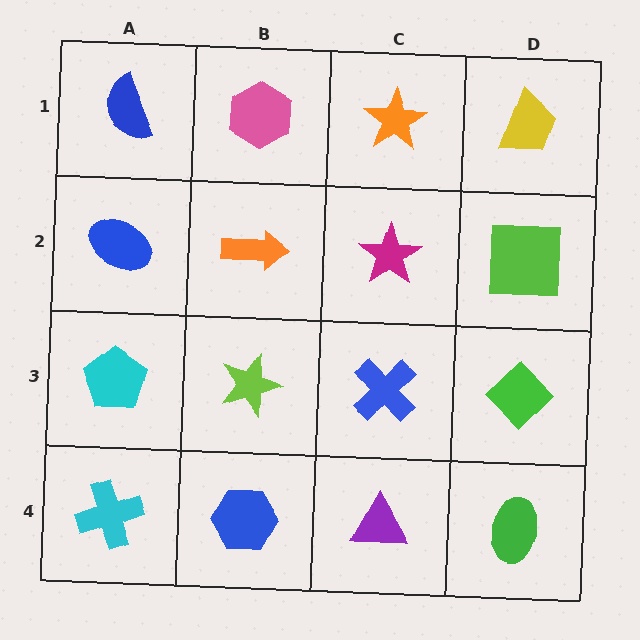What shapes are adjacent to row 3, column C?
A magenta star (row 2, column C), a purple triangle (row 4, column C), a lime star (row 3, column B), a green diamond (row 3, column D).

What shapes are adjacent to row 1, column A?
A blue ellipse (row 2, column A), a pink hexagon (row 1, column B).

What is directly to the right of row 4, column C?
A green ellipse.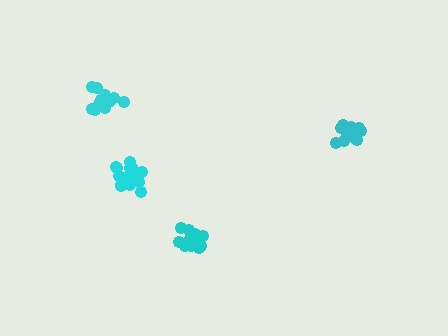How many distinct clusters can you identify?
There are 4 distinct clusters.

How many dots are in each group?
Group 1: 18 dots, Group 2: 17 dots, Group 3: 15 dots, Group 4: 19 dots (69 total).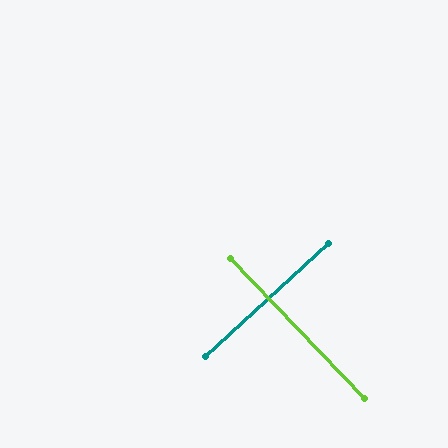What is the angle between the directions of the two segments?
Approximately 89 degrees.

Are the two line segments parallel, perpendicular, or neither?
Perpendicular — they meet at approximately 89°.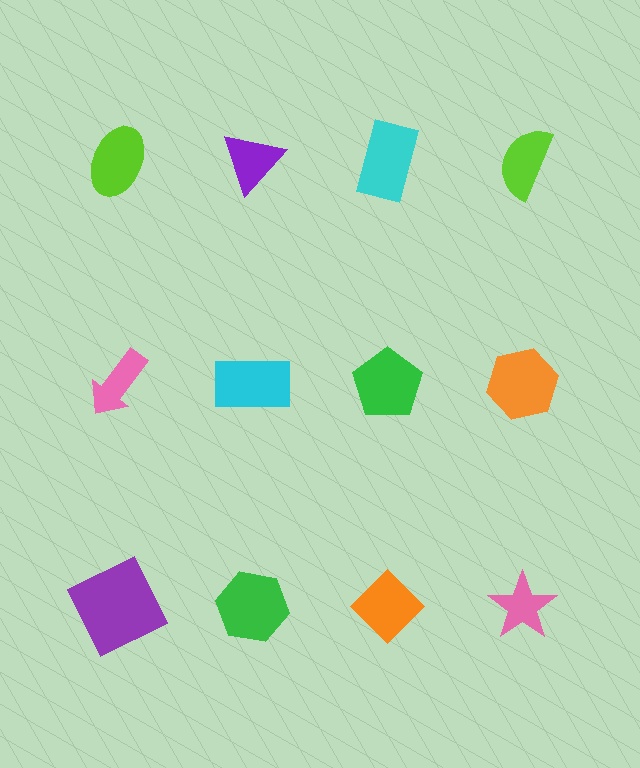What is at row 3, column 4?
A pink star.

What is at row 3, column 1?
A purple square.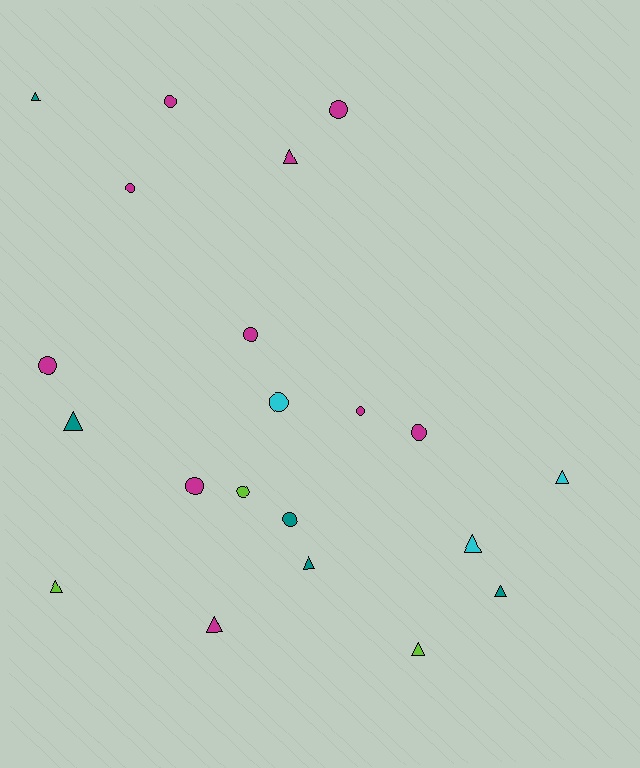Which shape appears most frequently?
Circle, with 11 objects.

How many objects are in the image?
There are 21 objects.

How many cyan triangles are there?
There are 2 cyan triangles.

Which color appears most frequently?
Magenta, with 10 objects.